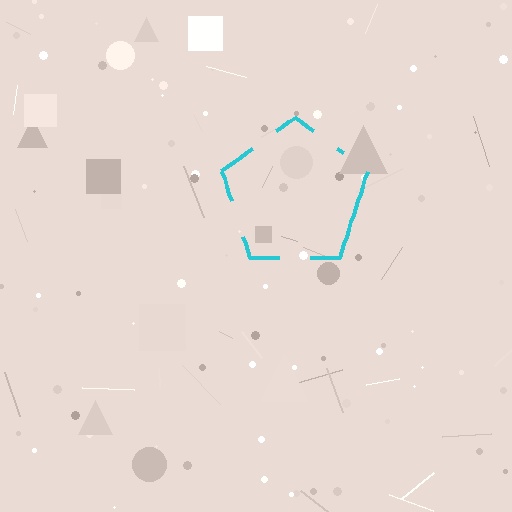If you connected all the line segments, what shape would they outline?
They would outline a pentagon.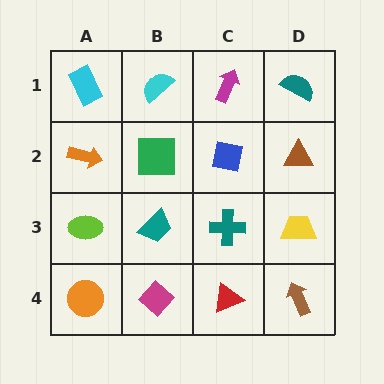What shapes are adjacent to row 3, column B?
A green square (row 2, column B), a magenta diamond (row 4, column B), a lime ellipse (row 3, column A), a teal cross (row 3, column C).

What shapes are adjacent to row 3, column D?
A brown triangle (row 2, column D), a brown arrow (row 4, column D), a teal cross (row 3, column C).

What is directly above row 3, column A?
An orange arrow.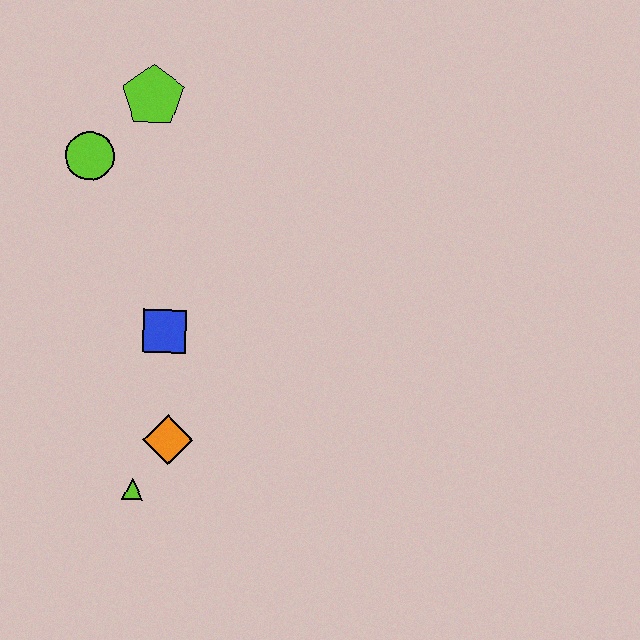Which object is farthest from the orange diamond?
The lime pentagon is farthest from the orange diamond.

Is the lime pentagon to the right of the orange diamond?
No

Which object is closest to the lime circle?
The lime pentagon is closest to the lime circle.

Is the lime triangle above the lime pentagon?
No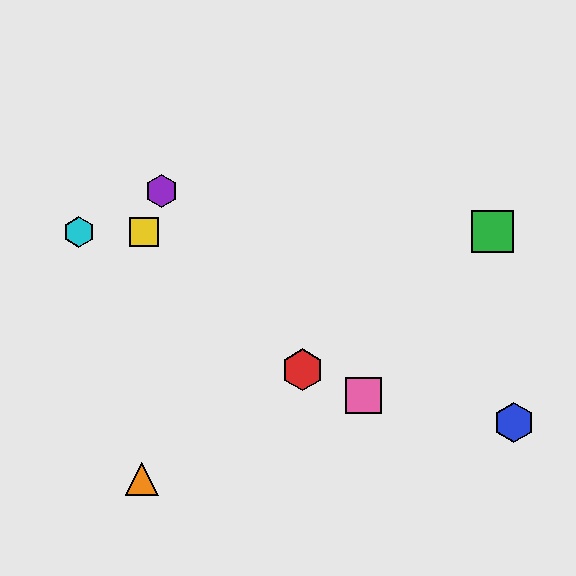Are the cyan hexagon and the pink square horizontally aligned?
No, the cyan hexagon is at y≈232 and the pink square is at y≈395.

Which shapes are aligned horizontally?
The green square, the yellow square, the cyan hexagon are aligned horizontally.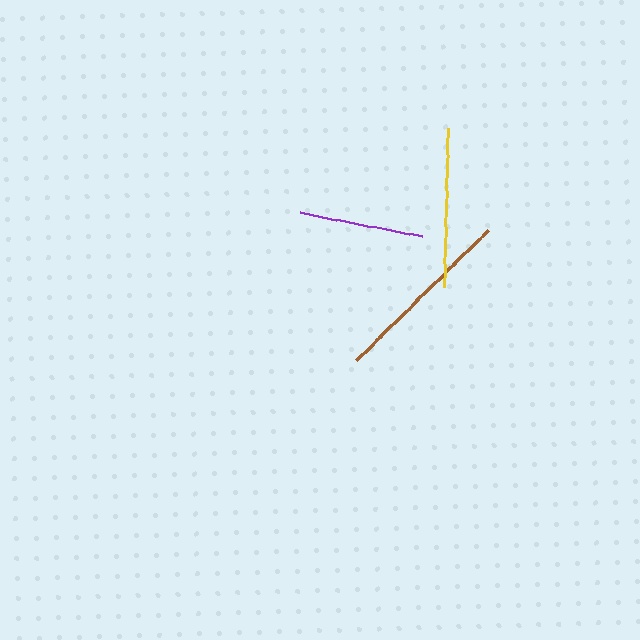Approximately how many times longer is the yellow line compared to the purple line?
The yellow line is approximately 1.3 times the length of the purple line.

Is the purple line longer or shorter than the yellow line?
The yellow line is longer than the purple line.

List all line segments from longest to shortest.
From longest to shortest: brown, yellow, purple.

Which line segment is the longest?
The brown line is the longest at approximately 184 pixels.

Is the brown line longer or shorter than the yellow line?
The brown line is longer than the yellow line.